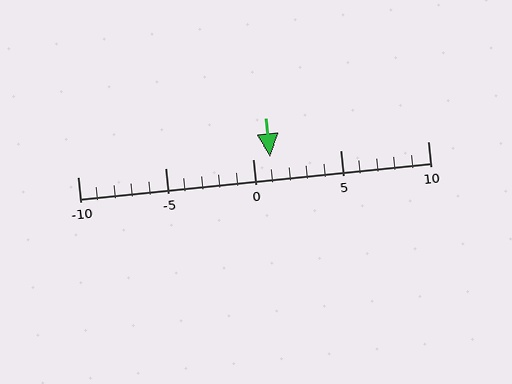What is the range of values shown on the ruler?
The ruler shows values from -10 to 10.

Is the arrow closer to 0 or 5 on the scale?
The arrow is closer to 0.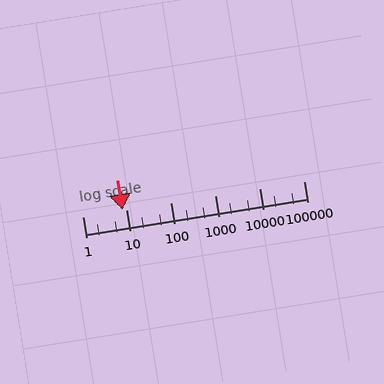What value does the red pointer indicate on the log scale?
The pointer indicates approximately 8.1.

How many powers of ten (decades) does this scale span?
The scale spans 5 decades, from 1 to 100000.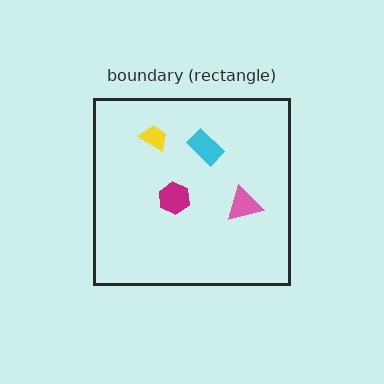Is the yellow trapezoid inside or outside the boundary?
Inside.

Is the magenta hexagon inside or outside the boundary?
Inside.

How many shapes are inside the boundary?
4 inside, 0 outside.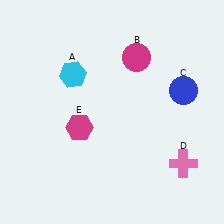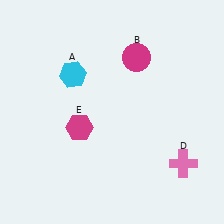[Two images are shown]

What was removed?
The blue circle (C) was removed in Image 2.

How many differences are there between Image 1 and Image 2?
There is 1 difference between the two images.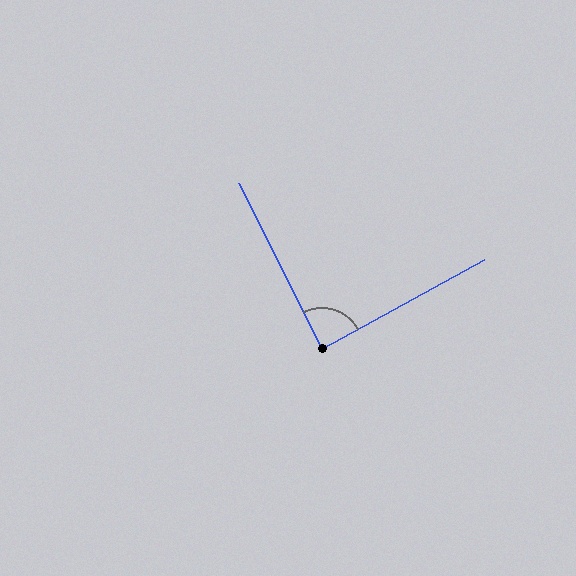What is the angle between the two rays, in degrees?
Approximately 88 degrees.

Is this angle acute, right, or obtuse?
It is approximately a right angle.